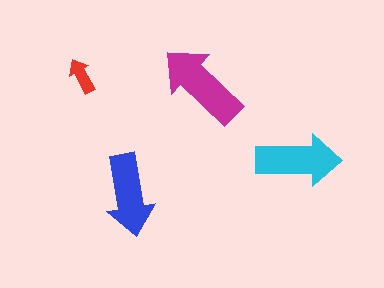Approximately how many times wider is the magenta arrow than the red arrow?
About 2.5 times wider.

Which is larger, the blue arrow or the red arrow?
The blue one.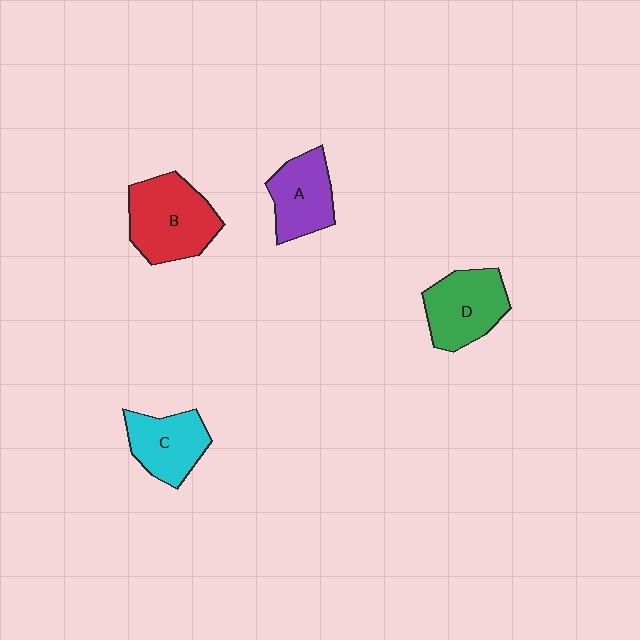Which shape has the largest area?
Shape B (red).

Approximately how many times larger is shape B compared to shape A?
Approximately 1.4 times.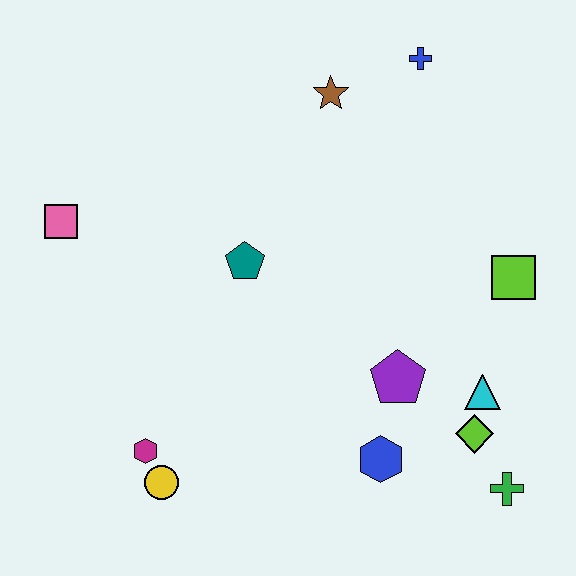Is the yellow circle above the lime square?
No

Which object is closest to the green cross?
The lime diamond is closest to the green cross.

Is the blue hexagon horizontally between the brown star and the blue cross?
Yes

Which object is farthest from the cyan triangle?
The pink square is farthest from the cyan triangle.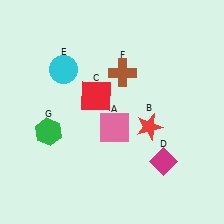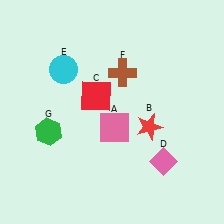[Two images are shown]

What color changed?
The diamond (D) changed from magenta in Image 1 to pink in Image 2.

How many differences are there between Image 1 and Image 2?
There is 1 difference between the two images.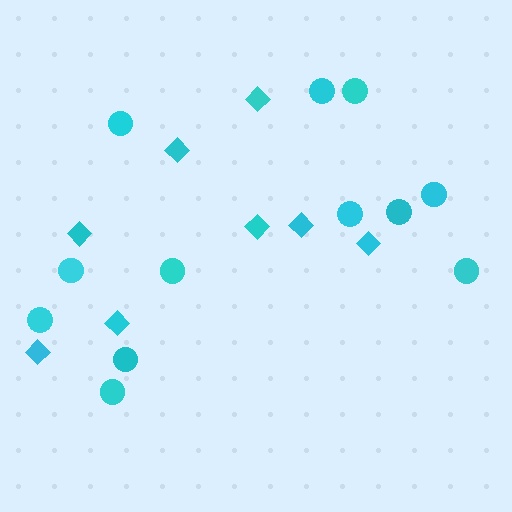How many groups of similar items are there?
There are 2 groups: one group of circles (12) and one group of diamonds (8).